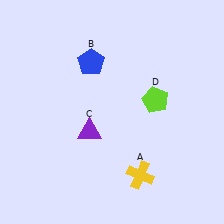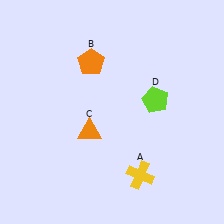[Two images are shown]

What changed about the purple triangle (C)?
In Image 1, C is purple. In Image 2, it changed to orange.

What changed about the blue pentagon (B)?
In Image 1, B is blue. In Image 2, it changed to orange.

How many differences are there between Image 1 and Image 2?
There are 2 differences between the two images.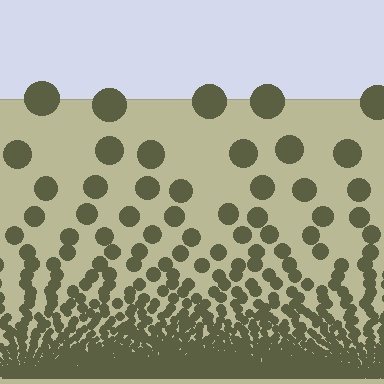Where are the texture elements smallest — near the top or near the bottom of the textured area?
Near the bottom.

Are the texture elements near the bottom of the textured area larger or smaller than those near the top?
Smaller. The gradient is inverted — elements near the bottom are smaller and denser.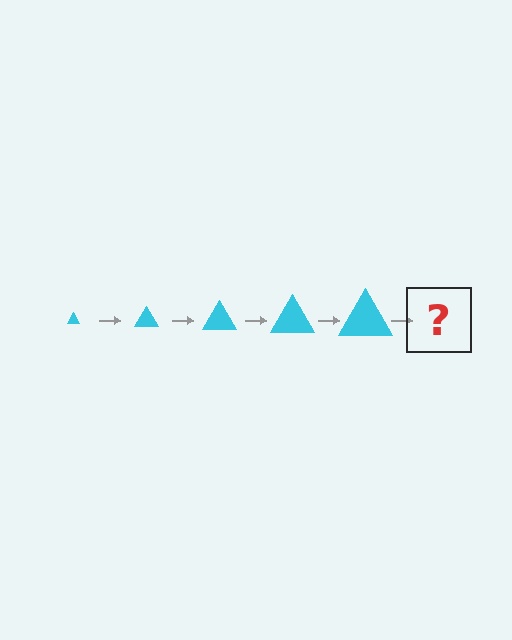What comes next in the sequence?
The next element should be a cyan triangle, larger than the previous one.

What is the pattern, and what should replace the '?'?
The pattern is that the triangle gets progressively larger each step. The '?' should be a cyan triangle, larger than the previous one.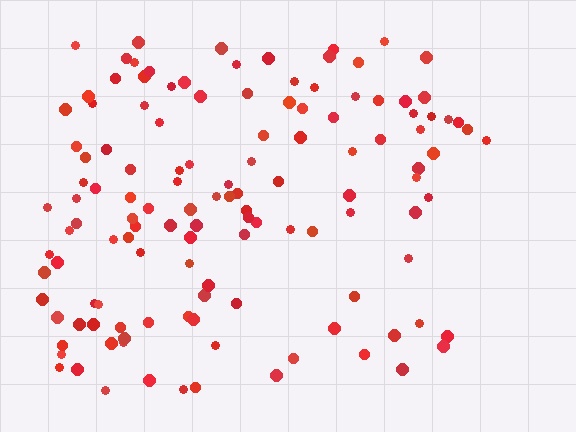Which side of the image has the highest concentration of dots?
The left.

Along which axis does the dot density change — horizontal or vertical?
Horizontal.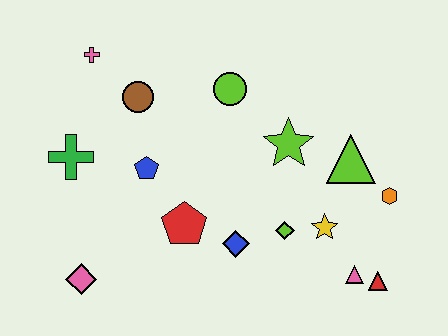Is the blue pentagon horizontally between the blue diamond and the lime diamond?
No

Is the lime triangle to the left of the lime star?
No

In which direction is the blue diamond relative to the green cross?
The blue diamond is to the right of the green cross.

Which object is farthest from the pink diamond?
The orange hexagon is farthest from the pink diamond.